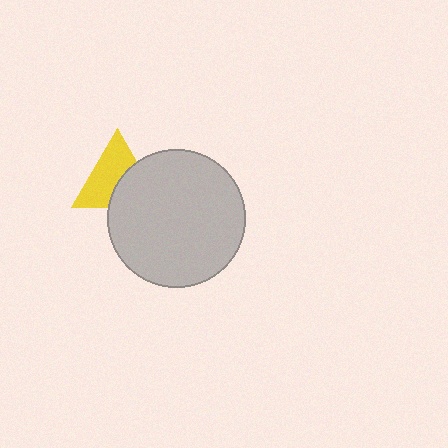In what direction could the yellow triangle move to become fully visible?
The yellow triangle could move toward the upper-left. That would shift it out from behind the light gray circle entirely.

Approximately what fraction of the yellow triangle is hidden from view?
Roughly 40% of the yellow triangle is hidden behind the light gray circle.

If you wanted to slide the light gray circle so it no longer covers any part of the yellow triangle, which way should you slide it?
Slide it toward the lower-right — that is the most direct way to separate the two shapes.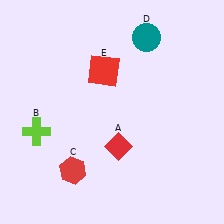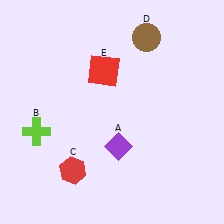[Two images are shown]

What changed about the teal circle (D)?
In Image 1, D is teal. In Image 2, it changed to brown.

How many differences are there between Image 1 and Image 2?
There are 2 differences between the two images.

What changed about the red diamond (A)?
In Image 1, A is red. In Image 2, it changed to purple.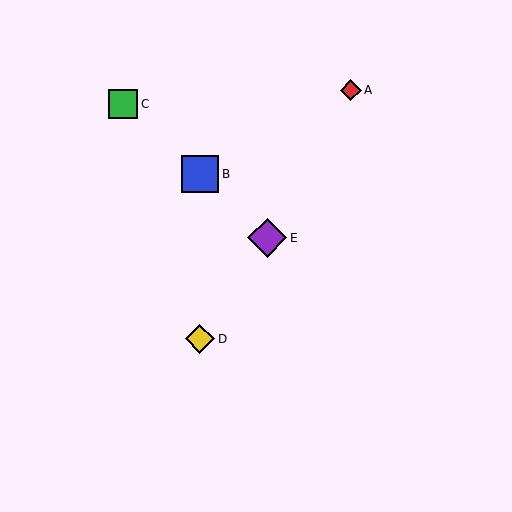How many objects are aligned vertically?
2 objects (B, D) are aligned vertically.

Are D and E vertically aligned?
No, D is at x≈200 and E is at x≈267.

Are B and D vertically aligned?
Yes, both are at x≈200.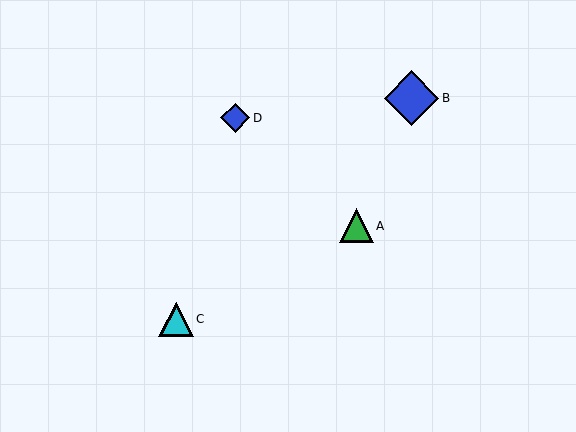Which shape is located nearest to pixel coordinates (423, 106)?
The blue diamond (labeled B) at (411, 98) is nearest to that location.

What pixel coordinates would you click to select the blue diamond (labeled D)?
Click at (235, 118) to select the blue diamond D.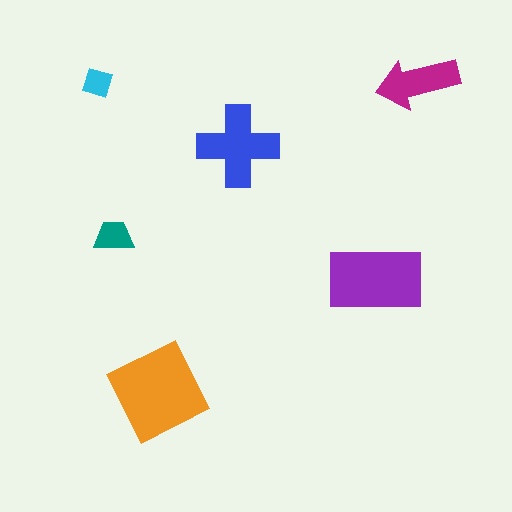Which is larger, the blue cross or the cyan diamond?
The blue cross.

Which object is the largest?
The orange square.